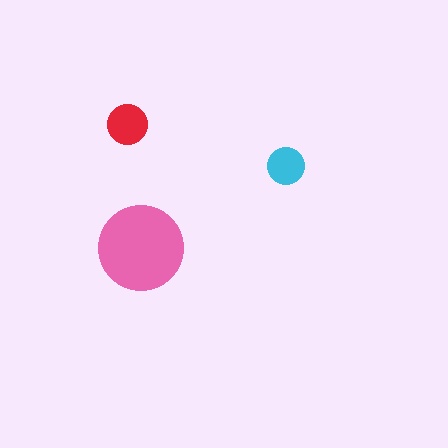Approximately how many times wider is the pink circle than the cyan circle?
About 2.5 times wider.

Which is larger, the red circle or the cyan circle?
The red one.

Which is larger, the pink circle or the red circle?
The pink one.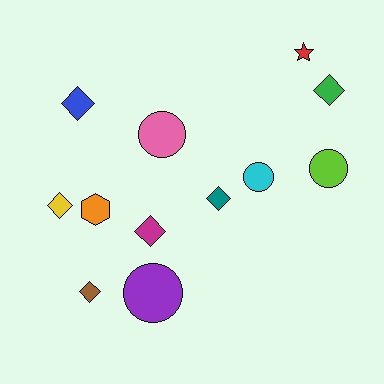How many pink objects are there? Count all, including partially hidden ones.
There is 1 pink object.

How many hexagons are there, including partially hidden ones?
There is 1 hexagon.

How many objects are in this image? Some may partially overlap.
There are 12 objects.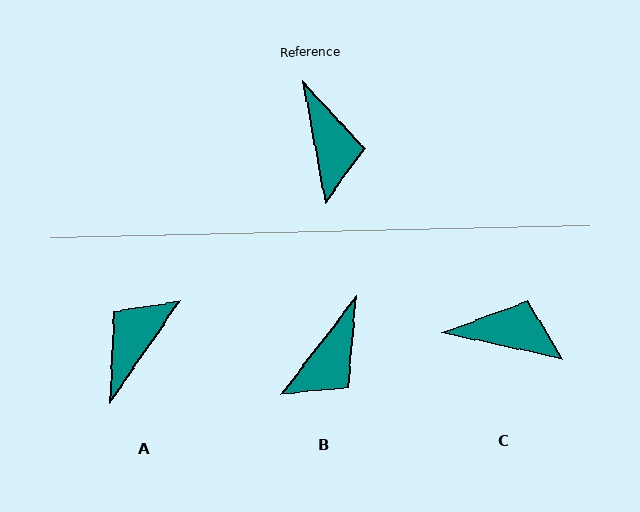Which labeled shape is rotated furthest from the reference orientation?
A, about 135 degrees away.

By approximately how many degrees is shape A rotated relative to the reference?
Approximately 135 degrees counter-clockwise.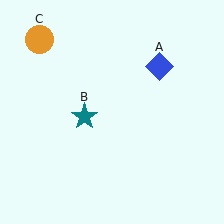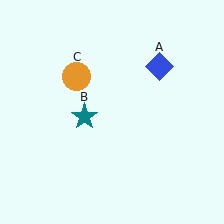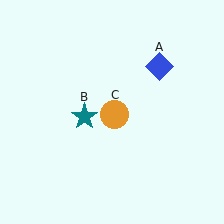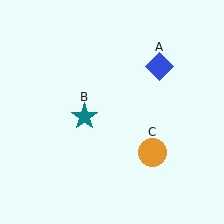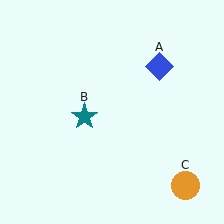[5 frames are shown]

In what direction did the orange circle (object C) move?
The orange circle (object C) moved down and to the right.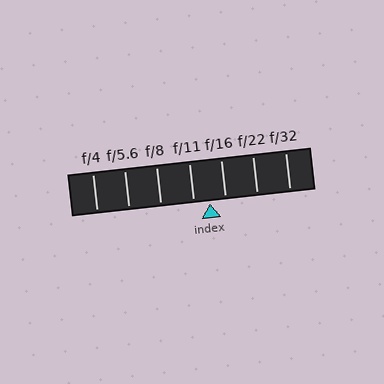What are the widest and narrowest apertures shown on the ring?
The widest aperture shown is f/4 and the narrowest is f/32.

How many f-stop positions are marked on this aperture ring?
There are 7 f-stop positions marked.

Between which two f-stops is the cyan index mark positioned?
The index mark is between f/11 and f/16.